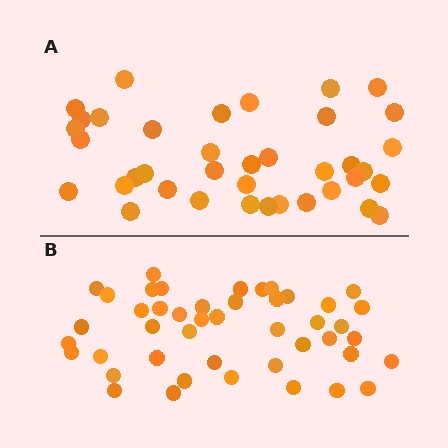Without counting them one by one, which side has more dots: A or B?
Region B (the bottom region) has more dots.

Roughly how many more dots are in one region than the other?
Region B has roughly 8 or so more dots than region A.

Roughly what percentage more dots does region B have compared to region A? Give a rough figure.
About 20% more.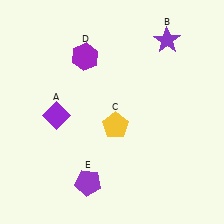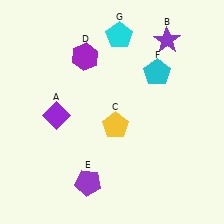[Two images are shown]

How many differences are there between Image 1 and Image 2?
There are 2 differences between the two images.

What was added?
A cyan pentagon (F), a cyan pentagon (G) were added in Image 2.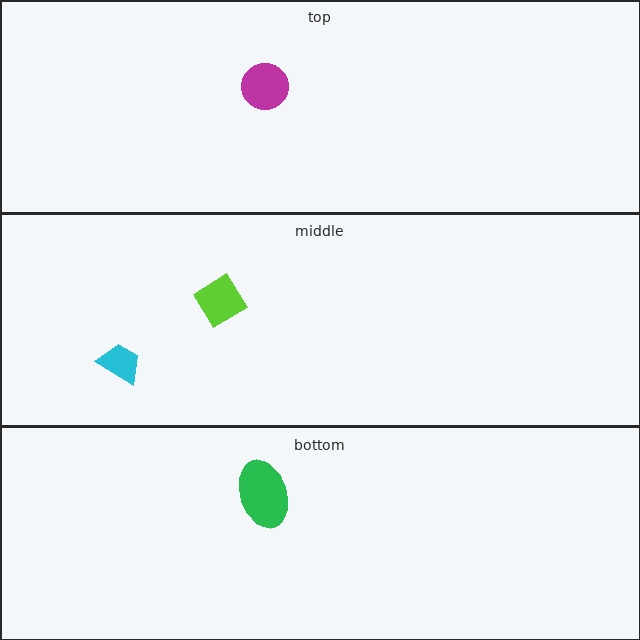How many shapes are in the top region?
1.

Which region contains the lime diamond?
The middle region.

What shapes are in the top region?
The magenta circle.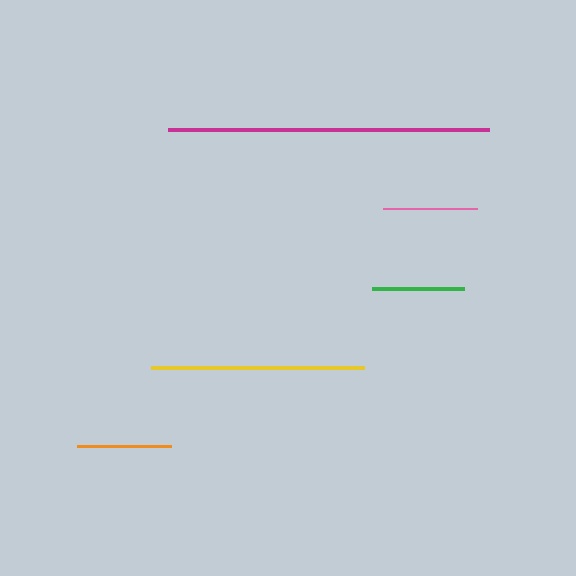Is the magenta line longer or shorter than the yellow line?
The magenta line is longer than the yellow line.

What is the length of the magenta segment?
The magenta segment is approximately 322 pixels long.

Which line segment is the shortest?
The green line is the shortest at approximately 92 pixels.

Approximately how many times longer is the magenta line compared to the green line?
The magenta line is approximately 3.5 times the length of the green line.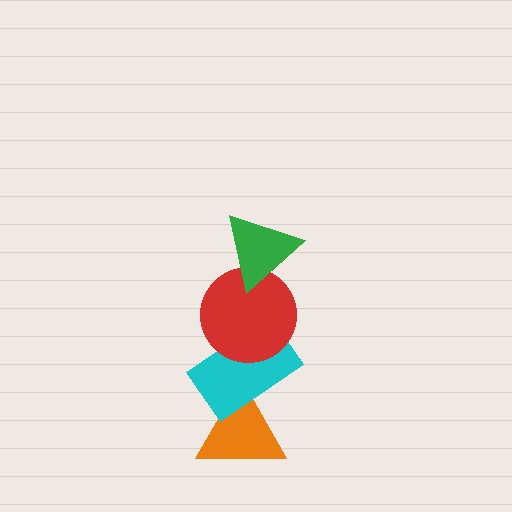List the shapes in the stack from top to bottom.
From top to bottom: the green triangle, the red circle, the cyan rectangle, the orange triangle.